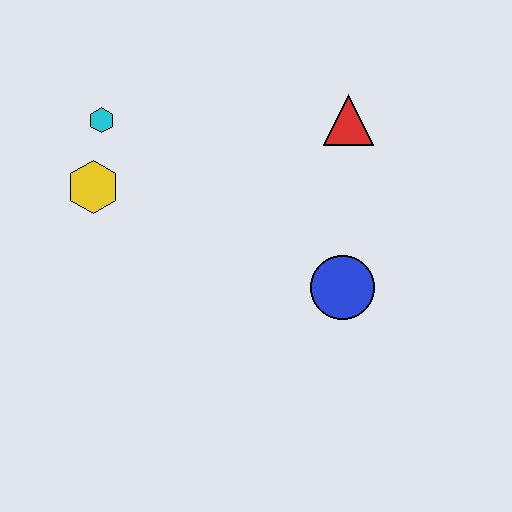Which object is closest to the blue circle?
The red triangle is closest to the blue circle.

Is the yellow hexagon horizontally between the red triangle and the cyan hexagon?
No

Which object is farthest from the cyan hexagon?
The blue circle is farthest from the cyan hexagon.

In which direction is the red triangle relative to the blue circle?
The red triangle is above the blue circle.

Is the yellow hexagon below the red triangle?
Yes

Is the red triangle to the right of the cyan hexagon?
Yes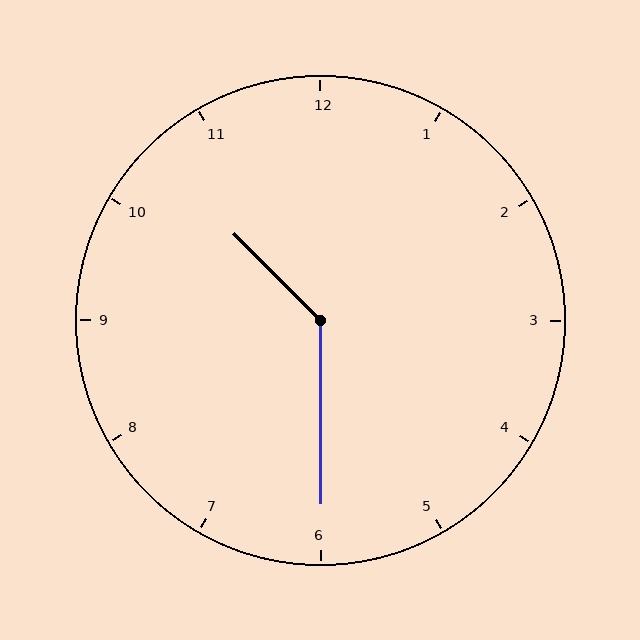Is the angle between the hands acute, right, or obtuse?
It is obtuse.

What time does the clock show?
10:30.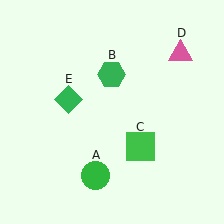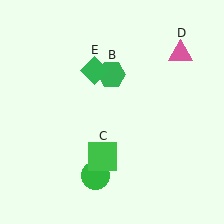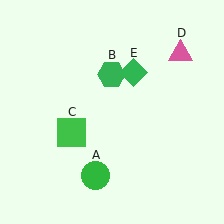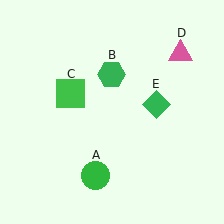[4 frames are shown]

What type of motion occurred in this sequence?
The green square (object C), green diamond (object E) rotated clockwise around the center of the scene.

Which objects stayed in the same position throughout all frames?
Green circle (object A) and green hexagon (object B) and pink triangle (object D) remained stationary.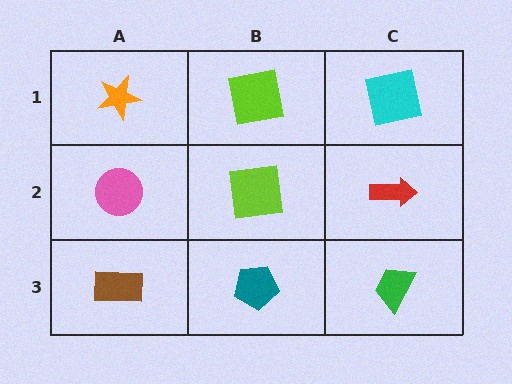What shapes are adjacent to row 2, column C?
A cyan square (row 1, column C), a green trapezoid (row 3, column C), a lime square (row 2, column B).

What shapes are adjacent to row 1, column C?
A red arrow (row 2, column C), a lime square (row 1, column B).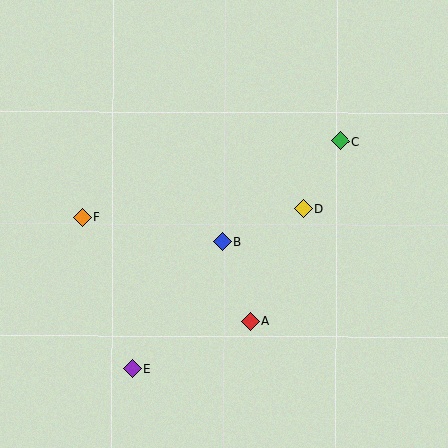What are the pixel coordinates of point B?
Point B is at (222, 242).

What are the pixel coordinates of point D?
Point D is at (304, 209).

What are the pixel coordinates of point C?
Point C is at (340, 141).